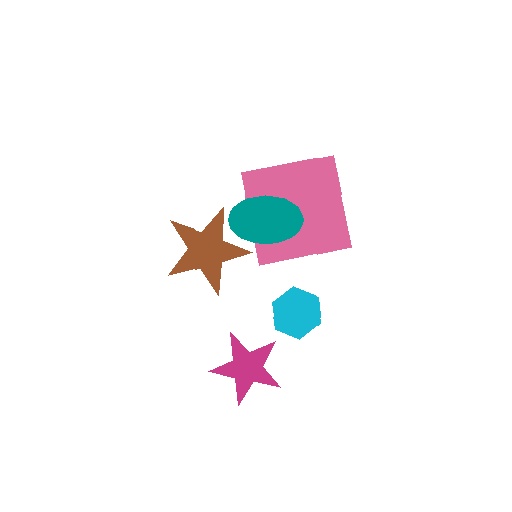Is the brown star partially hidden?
No, no other shape covers it.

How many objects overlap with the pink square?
1 object overlaps with the pink square.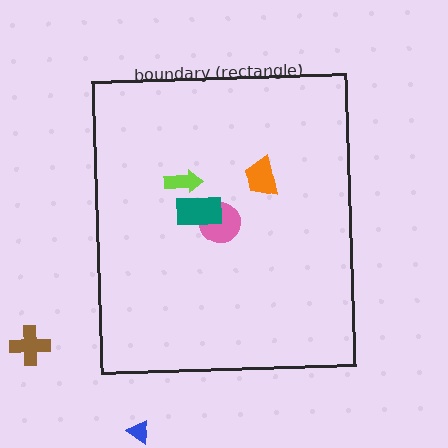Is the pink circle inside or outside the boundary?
Inside.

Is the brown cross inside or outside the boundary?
Outside.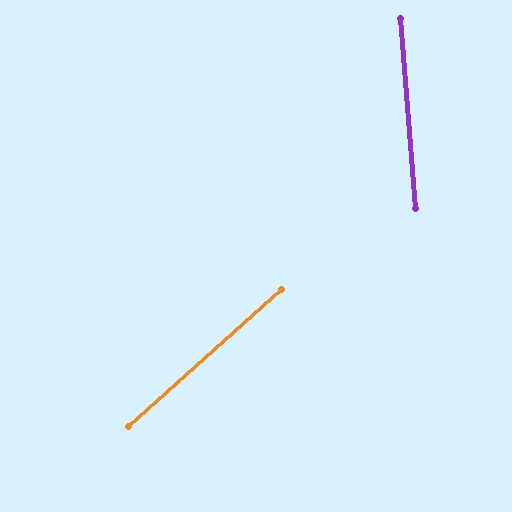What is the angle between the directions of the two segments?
Approximately 53 degrees.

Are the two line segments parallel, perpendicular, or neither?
Neither parallel nor perpendicular — they differ by about 53°.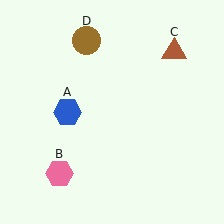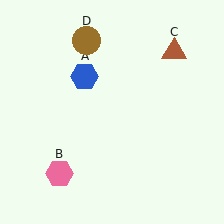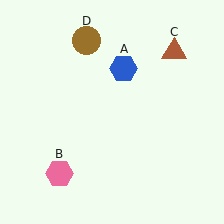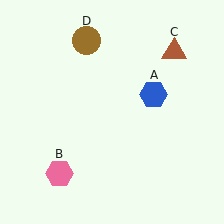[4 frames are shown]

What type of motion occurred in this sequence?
The blue hexagon (object A) rotated clockwise around the center of the scene.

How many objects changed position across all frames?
1 object changed position: blue hexagon (object A).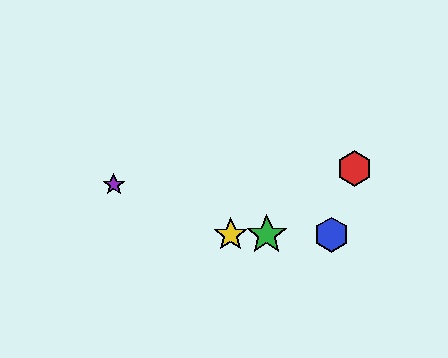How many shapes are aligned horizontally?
3 shapes (the blue hexagon, the green star, the yellow star) are aligned horizontally.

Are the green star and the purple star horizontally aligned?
No, the green star is at y≈235 and the purple star is at y≈185.